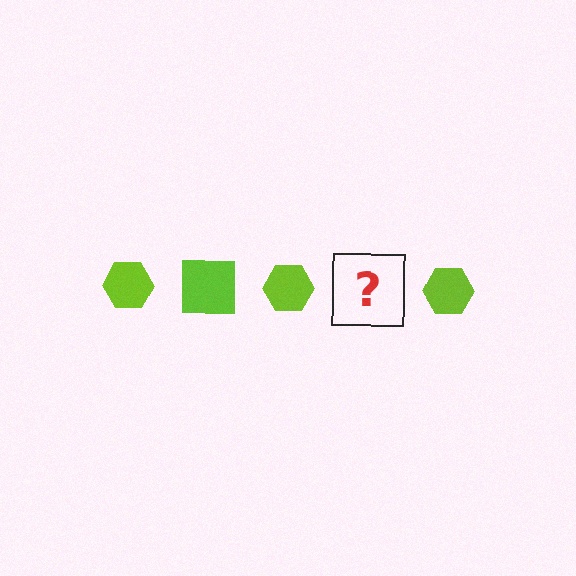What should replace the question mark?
The question mark should be replaced with a lime square.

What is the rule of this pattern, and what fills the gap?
The rule is that the pattern cycles through hexagon, square shapes in lime. The gap should be filled with a lime square.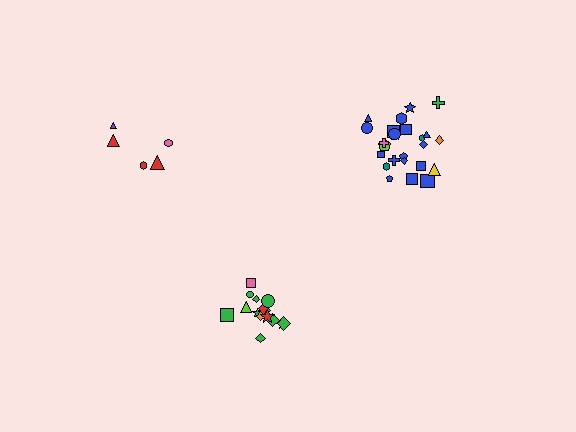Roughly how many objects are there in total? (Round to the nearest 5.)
Roughly 45 objects in total.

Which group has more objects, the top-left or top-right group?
The top-right group.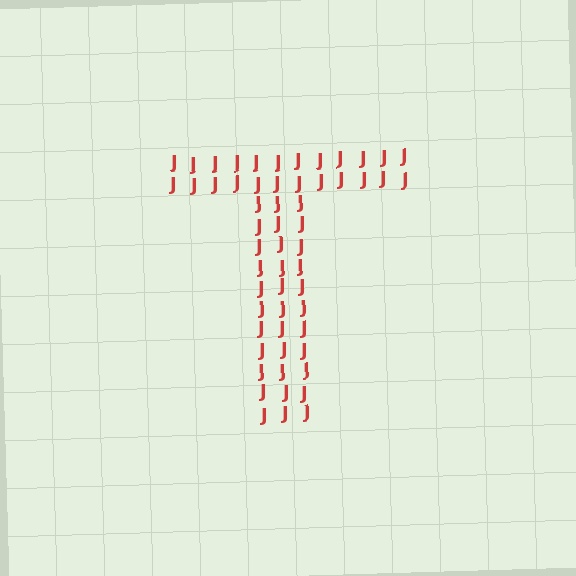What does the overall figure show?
The overall figure shows the letter T.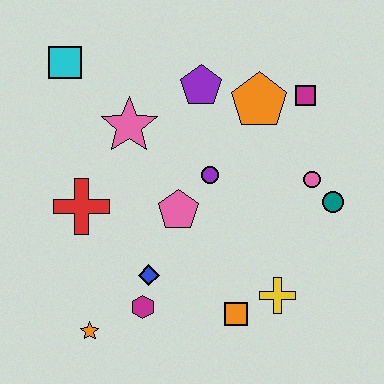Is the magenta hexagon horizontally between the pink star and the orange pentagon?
Yes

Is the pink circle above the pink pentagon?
Yes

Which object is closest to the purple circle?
The pink pentagon is closest to the purple circle.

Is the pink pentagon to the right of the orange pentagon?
No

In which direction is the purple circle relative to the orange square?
The purple circle is above the orange square.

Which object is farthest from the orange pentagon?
The orange star is farthest from the orange pentagon.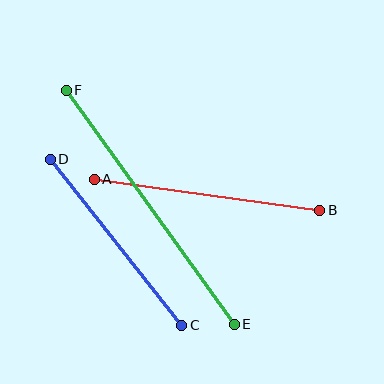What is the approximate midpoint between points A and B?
The midpoint is at approximately (207, 195) pixels.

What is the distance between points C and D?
The distance is approximately 212 pixels.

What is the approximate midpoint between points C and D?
The midpoint is at approximately (116, 242) pixels.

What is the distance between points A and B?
The distance is approximately 228 pixels.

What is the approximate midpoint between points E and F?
The midpoint is at approximately (150, 207) pixels.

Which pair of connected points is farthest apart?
Points E and F are farthest apart.